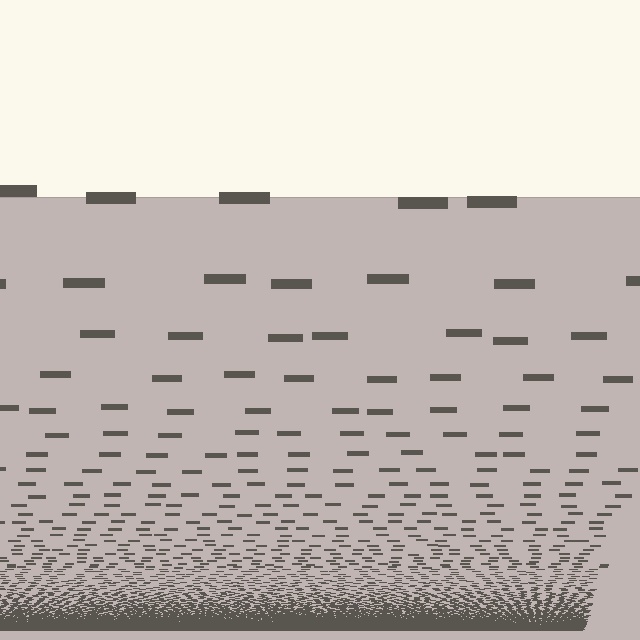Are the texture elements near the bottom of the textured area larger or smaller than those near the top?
Smaller. The gradient is inverted — elements near the bottom are smaller and denser.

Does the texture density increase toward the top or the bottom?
Density increases toward the bottom.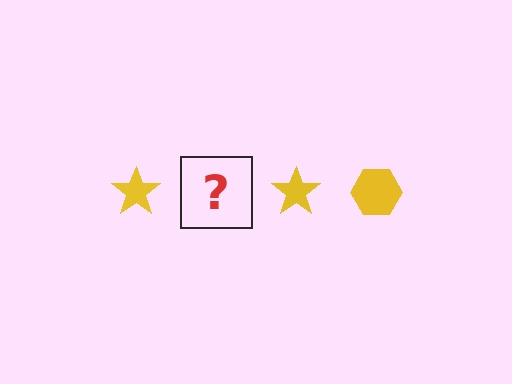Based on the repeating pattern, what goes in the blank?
The blank should be a yellow hexagon.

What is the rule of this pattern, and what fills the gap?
The rule is that the pattern cycles through star, hexagon shapes in yellow. The gap should be filled with a yellow hexagon.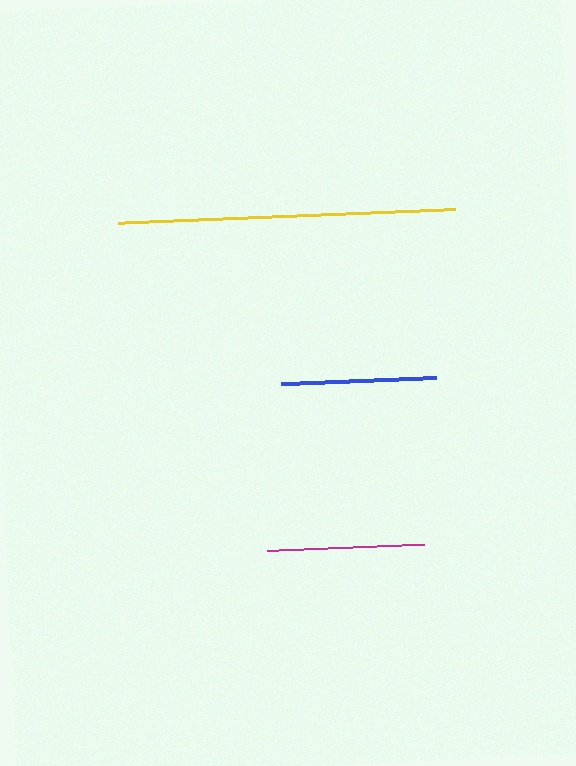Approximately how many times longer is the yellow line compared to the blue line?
The yellow line is approximately 2.2 times the length of the blue line.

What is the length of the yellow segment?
The yellow segment is approximately 337 pixels long.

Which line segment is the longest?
The yellow line is the longest at approximately 337 pixels.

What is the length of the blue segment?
The blue segment is approximately 155 pixels long.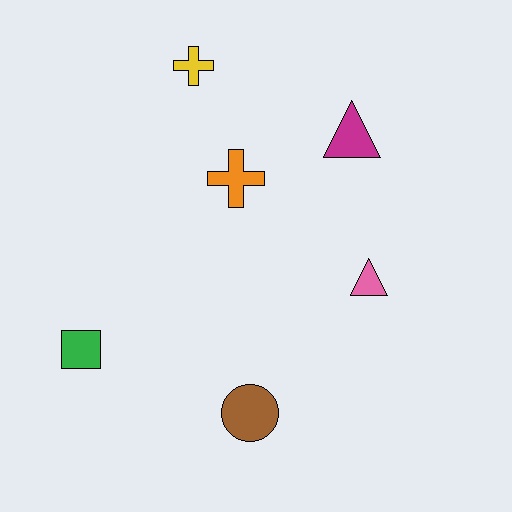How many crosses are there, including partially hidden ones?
There are 2 crosses.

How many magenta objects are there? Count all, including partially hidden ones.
There is 1 magenta object.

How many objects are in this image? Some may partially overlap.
There are 6 objects.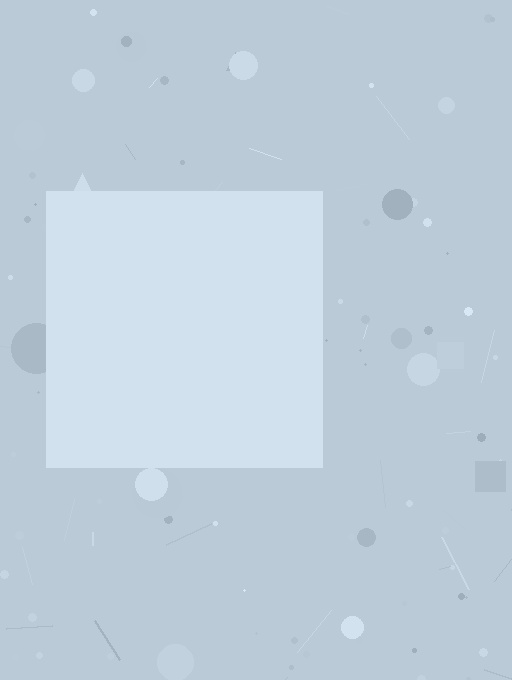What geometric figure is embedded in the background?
A square is embedded in the background.